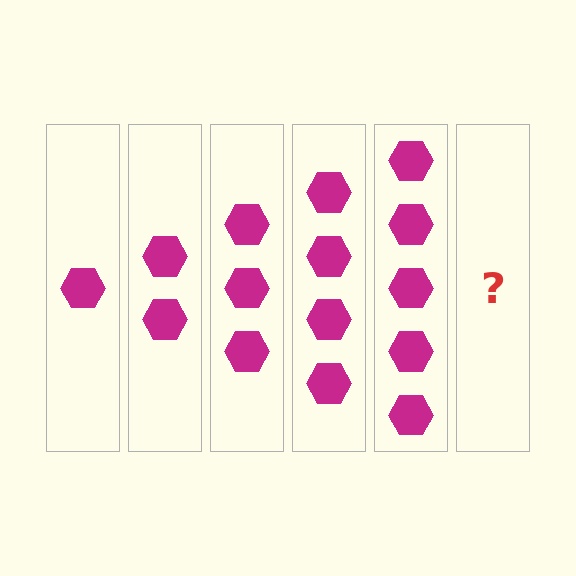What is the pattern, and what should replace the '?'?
The pattern is that each step adds one more hexagon. The '?' should be 6 hexagons.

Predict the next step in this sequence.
The next step is 6 hexagons.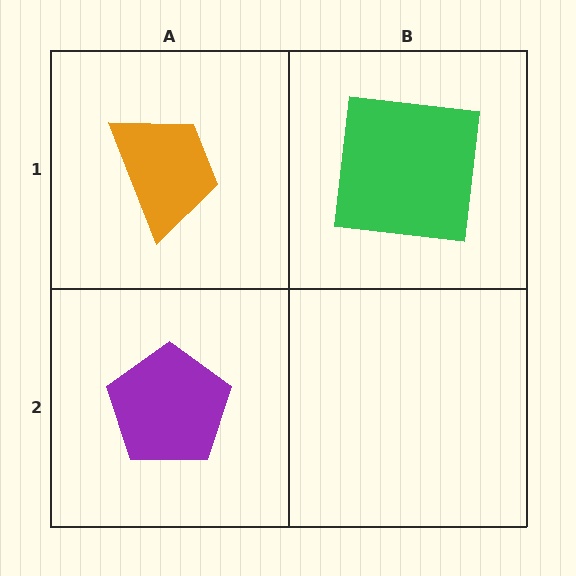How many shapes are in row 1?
2 shapes.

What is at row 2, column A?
A purple pentagon.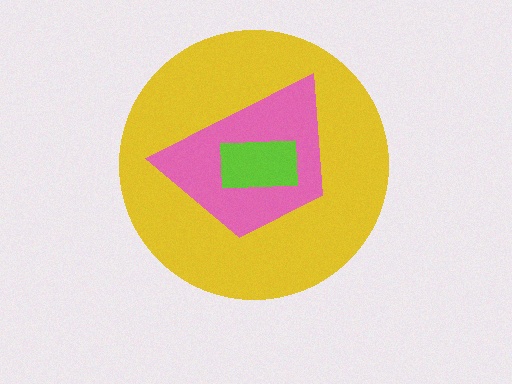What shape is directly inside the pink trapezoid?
The lime rectangle.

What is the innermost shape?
The lime rectangle.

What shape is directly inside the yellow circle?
The pink trapezoid.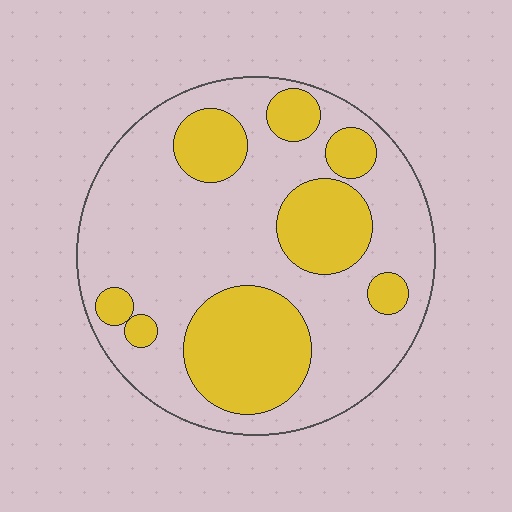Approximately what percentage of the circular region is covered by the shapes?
Approximately 30%.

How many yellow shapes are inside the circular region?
8.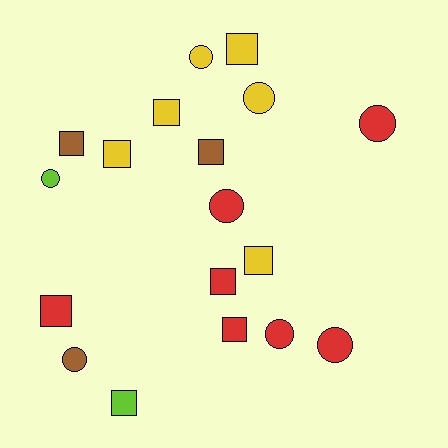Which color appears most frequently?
Red, with 7 objects.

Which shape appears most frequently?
Square, with 10 objects.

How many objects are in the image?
There are 18 objects.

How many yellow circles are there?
There are 2 yellow circles.